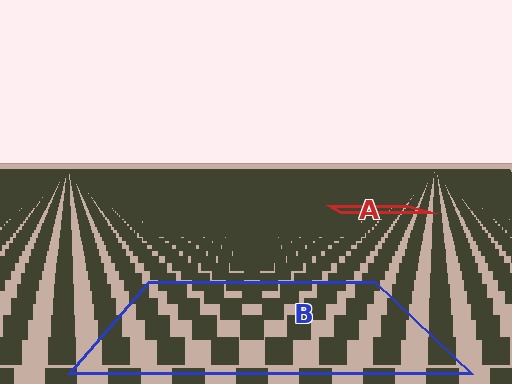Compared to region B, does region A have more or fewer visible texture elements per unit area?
Region A has more texture elements per unit area — they are packed more densely because it is farther away.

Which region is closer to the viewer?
Region B is closer. The texture elements there are larger and more spread out.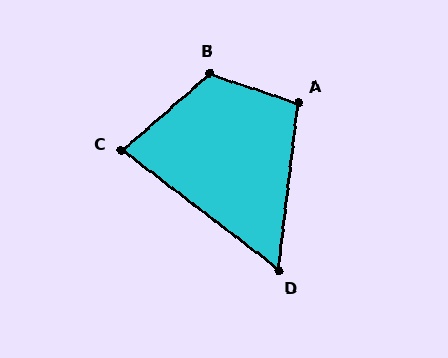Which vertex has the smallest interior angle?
D, at approximately 60 degrees.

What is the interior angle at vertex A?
Approximately 102 degrees (obtuse).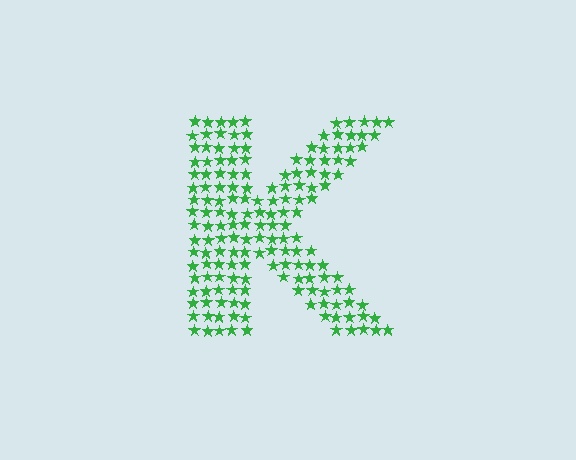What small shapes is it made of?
It is made of small stars.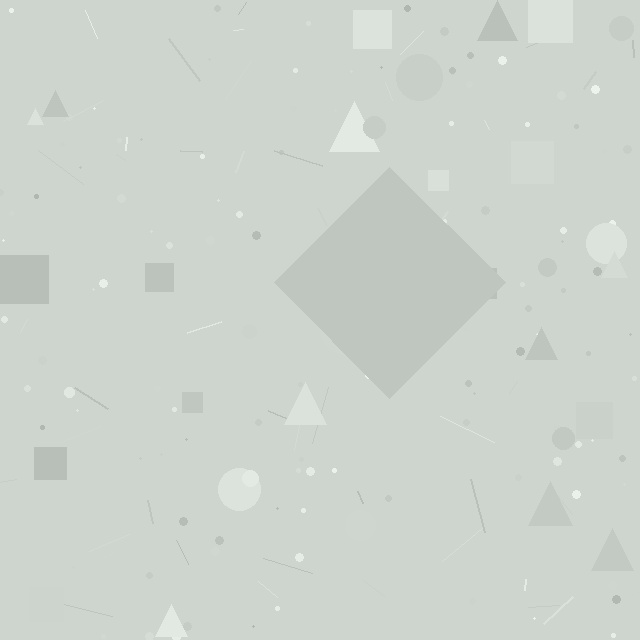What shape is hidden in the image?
A diamond is hidden in the image.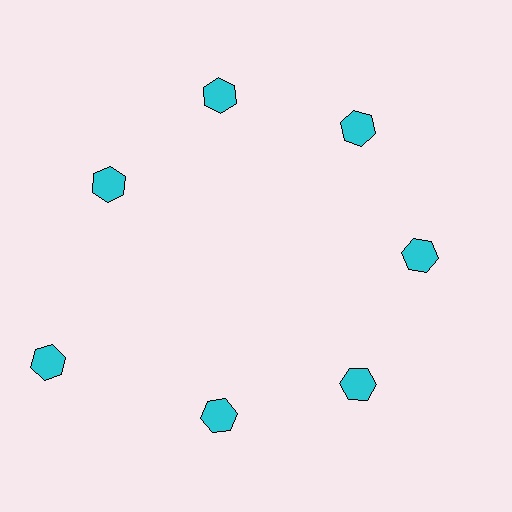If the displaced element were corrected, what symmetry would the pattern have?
It would have 7-fold rotational symmetry — the pattern would map onto itself every 51 degrees.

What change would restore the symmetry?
The symmetry would be restored by moving it inward, back onto the ring so that all 7 hexagons sit at equal angles and equal distance from the center.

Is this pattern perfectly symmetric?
No. The 7 cyan hexagons are arranged in a ring, but one element near the 8 o'clock position is pushed outward from the center, breaking the 7-fold rotational symmetry.